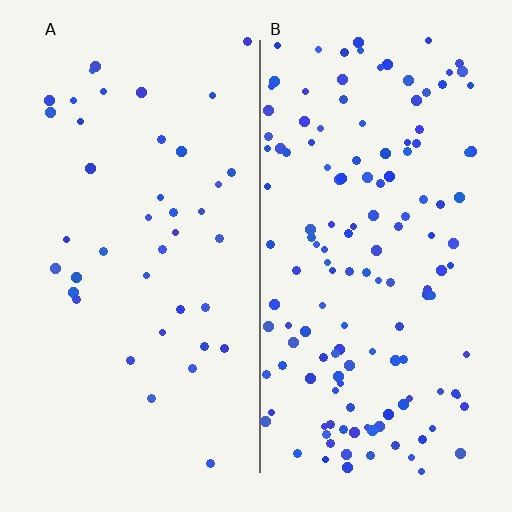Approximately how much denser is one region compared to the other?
Approximately 3.4× — region B over region A.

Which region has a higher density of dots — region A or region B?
B (the right).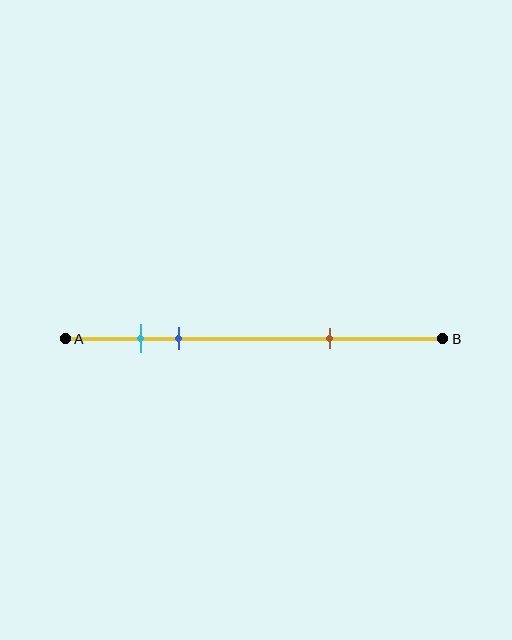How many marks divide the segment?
There are 3 marks dividing the segment.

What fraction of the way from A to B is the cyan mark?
The cyan mark is approximately 20% (0.2) of the way from A to B.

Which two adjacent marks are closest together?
The cyan and blue marks are the closest adjacent pair.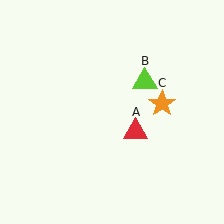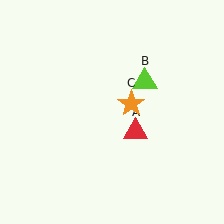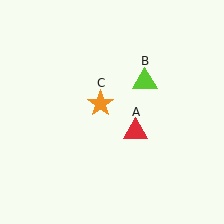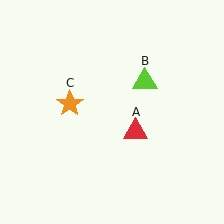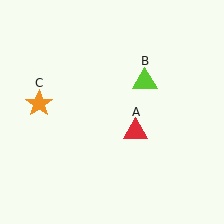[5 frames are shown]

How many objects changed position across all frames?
1 object changed position: orange star (object C).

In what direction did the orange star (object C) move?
The orange star (object C) moved left.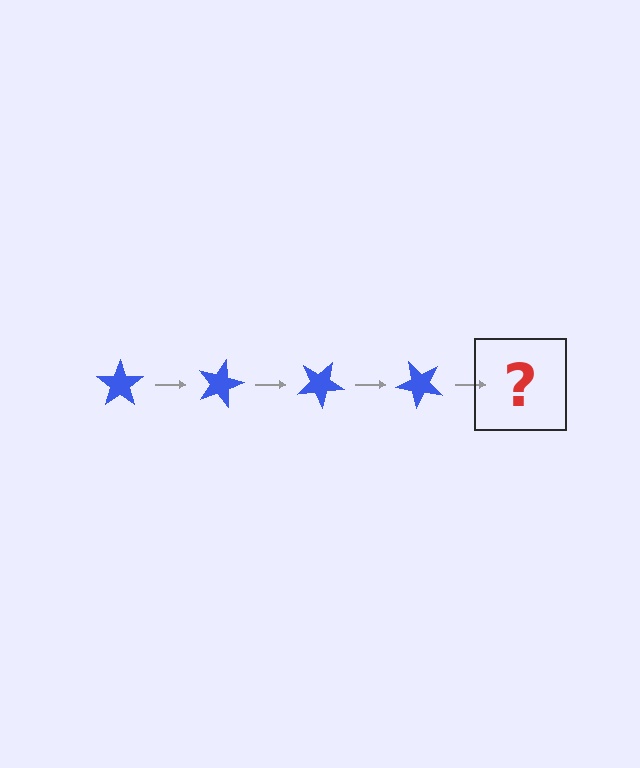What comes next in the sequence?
The next element should be a blue star rotated 60 degrees.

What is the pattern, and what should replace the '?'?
The pattern is that the star rotates 15 degrees each step. The '?' should be a blue star rotated 60 degrees.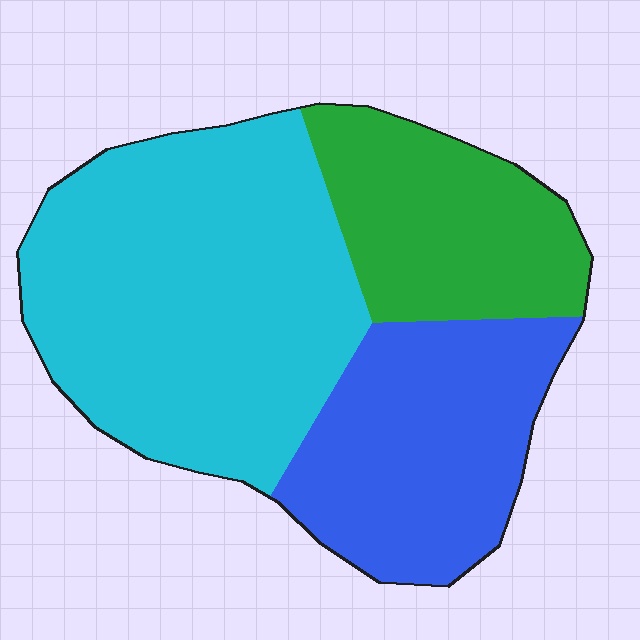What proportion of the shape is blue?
Blue takes up between a quarter and a half of the shape.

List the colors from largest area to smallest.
From largest to smallest: cyan, blue, green.